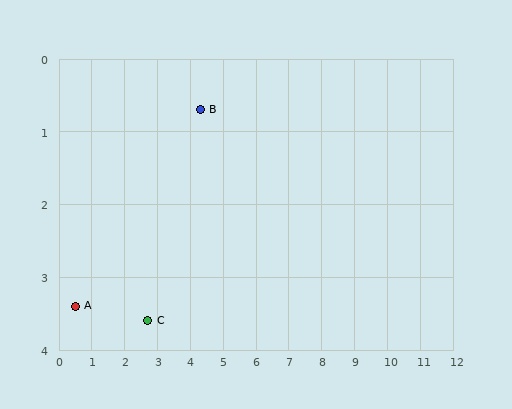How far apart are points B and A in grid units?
Points B and A are about 4.7 grid units apart.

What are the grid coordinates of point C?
Point C is at approximately (2.7, 3.6).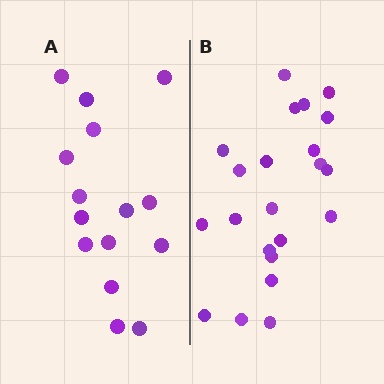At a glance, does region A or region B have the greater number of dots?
Region B (the right region) has more dots.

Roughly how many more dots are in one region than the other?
Region B has roughly 8 or so more dots than region A.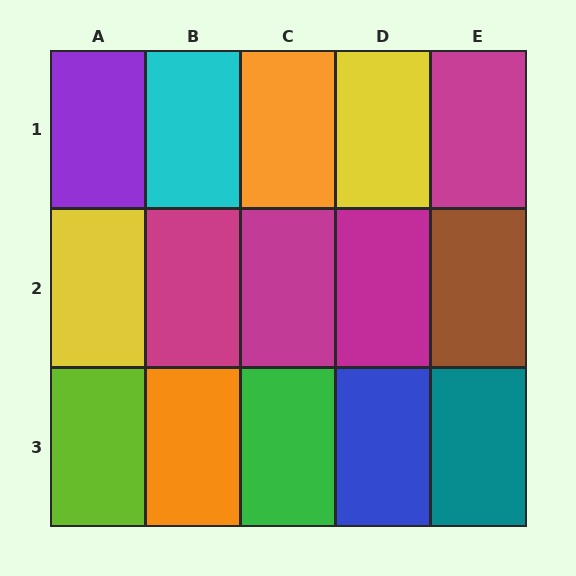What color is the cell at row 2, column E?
Brown.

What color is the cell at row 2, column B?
Magenta.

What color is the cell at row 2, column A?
Yellow.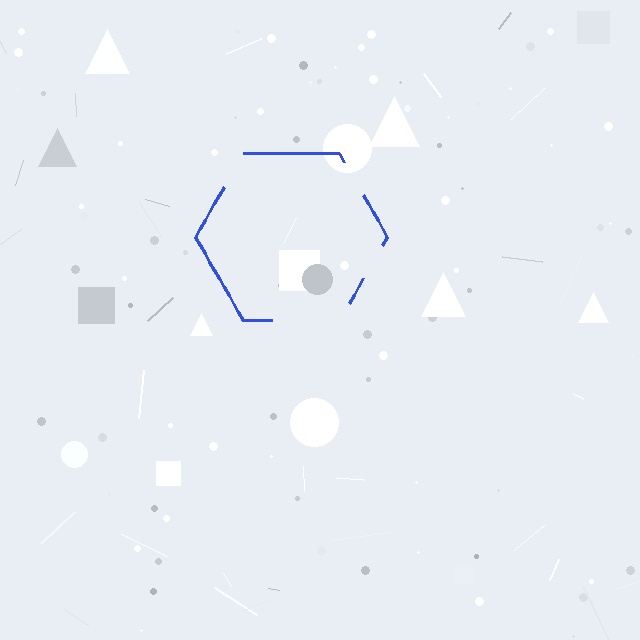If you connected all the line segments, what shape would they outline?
They would outline a hexagon.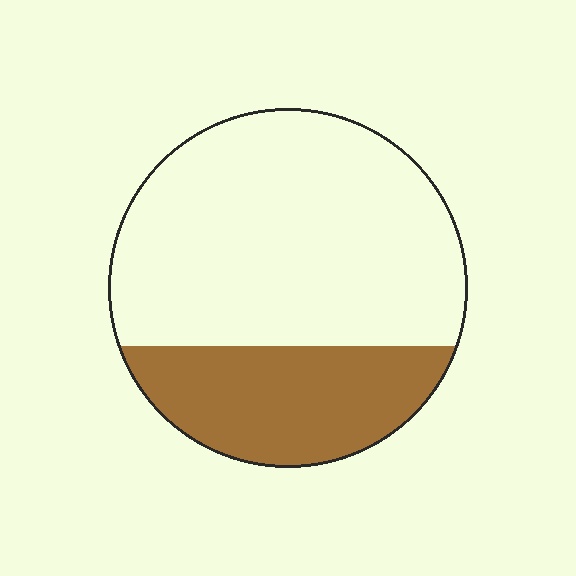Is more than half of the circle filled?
No.